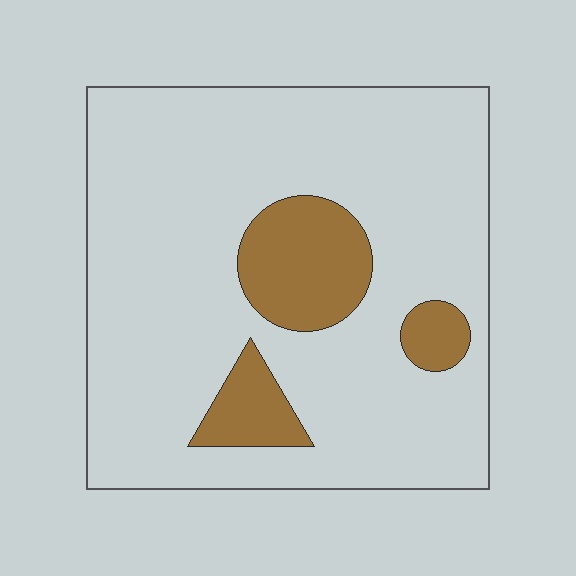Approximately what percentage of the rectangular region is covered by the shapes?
Approximately 15%.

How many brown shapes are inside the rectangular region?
3.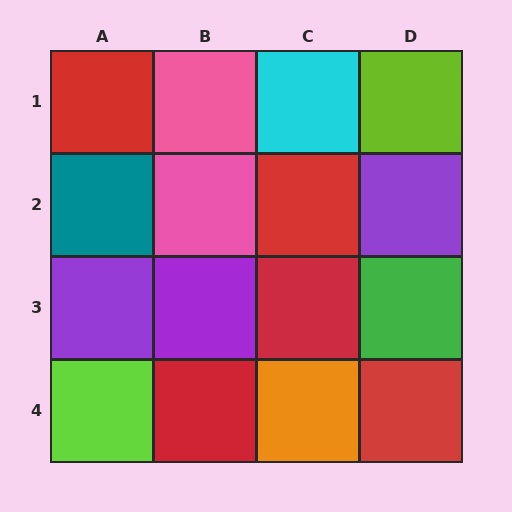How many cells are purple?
3 cells are purple.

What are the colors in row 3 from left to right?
Purple, purple, red, green.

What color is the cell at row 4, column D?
Red.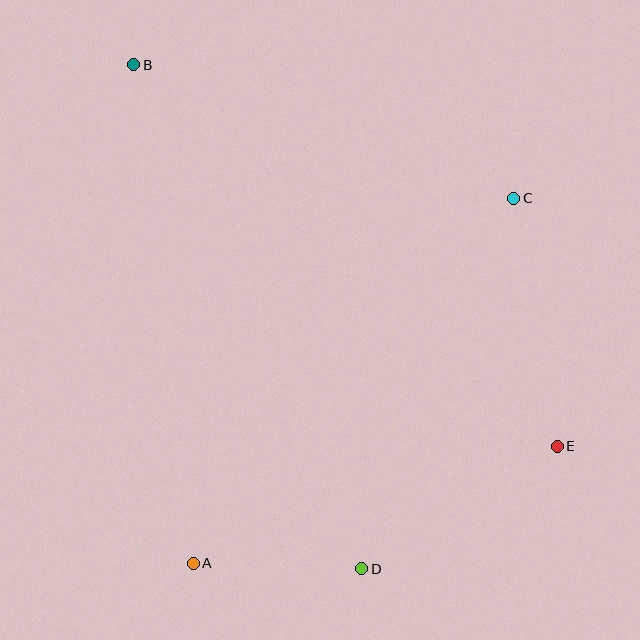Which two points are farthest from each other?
Points B and E are farthest from each other.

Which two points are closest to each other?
Points A and D are closest to each other.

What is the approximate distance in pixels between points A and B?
The distance between A and B is approximately 502 pixels.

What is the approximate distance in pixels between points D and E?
The distance between D and E is approximately 231 pixels.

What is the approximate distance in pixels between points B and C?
The distance between B and C is approximately 403 pixels.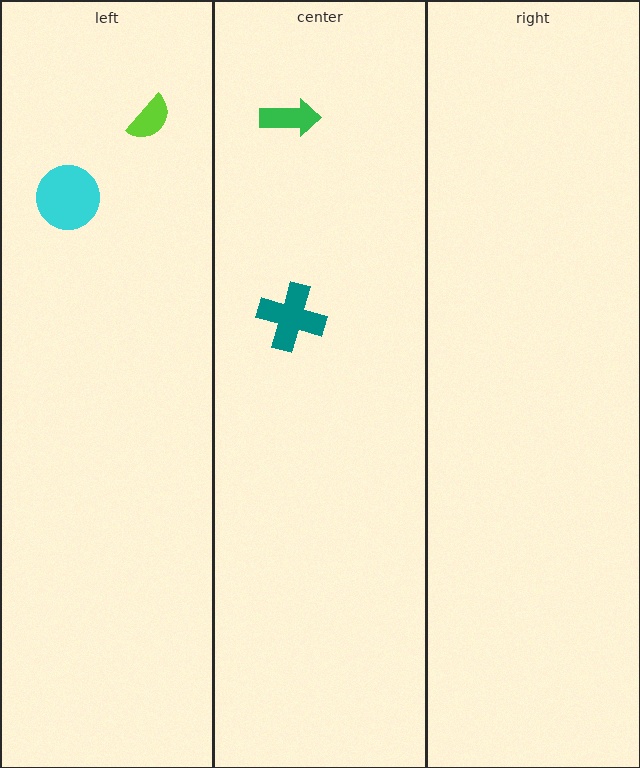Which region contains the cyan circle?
The left region.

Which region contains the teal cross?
The center region.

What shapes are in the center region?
The teal cross, the green arrow.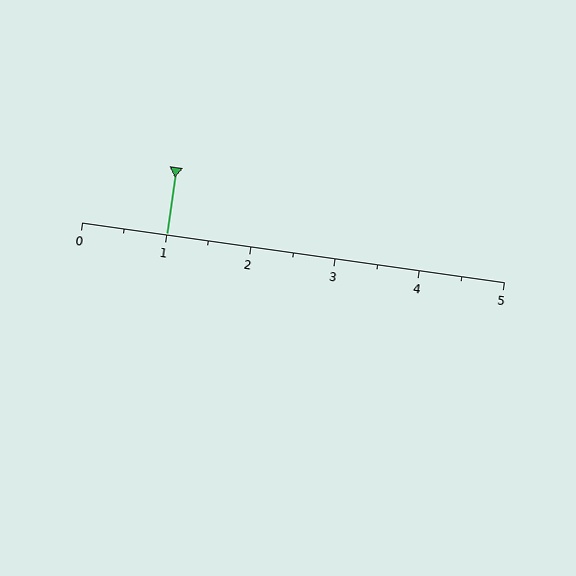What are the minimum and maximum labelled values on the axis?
The axis runs from 0 to 5.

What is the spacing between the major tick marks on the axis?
The major ticks are spaced 1 apart.